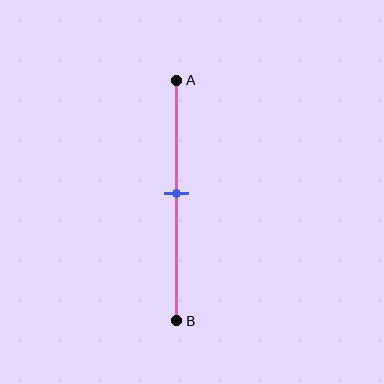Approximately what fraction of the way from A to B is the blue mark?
The blue mark is approximately 45% of the way from A to B.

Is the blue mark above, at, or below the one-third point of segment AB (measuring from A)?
The blue mark is below the one-third point of segment AB.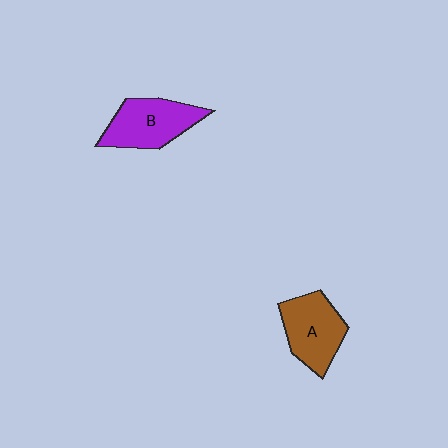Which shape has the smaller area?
Shape A (brown).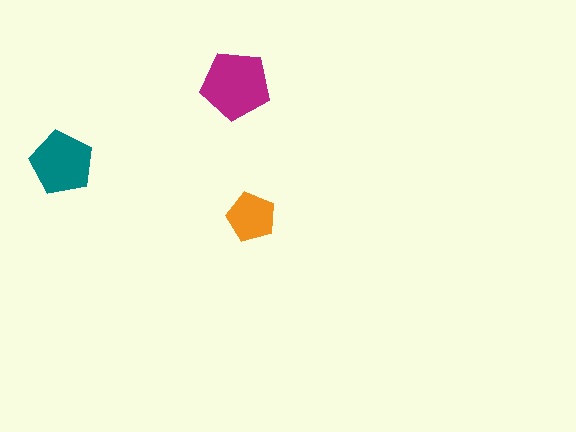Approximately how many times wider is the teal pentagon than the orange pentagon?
About 1.5 times wider.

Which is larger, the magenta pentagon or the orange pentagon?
The magenta one.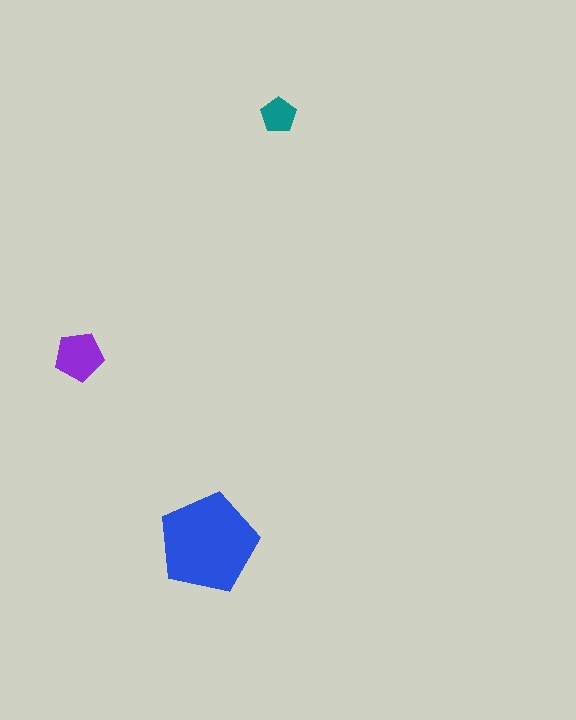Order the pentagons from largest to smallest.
the blue one, the purple one, the teal one.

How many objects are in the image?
There are 3 objects in the image.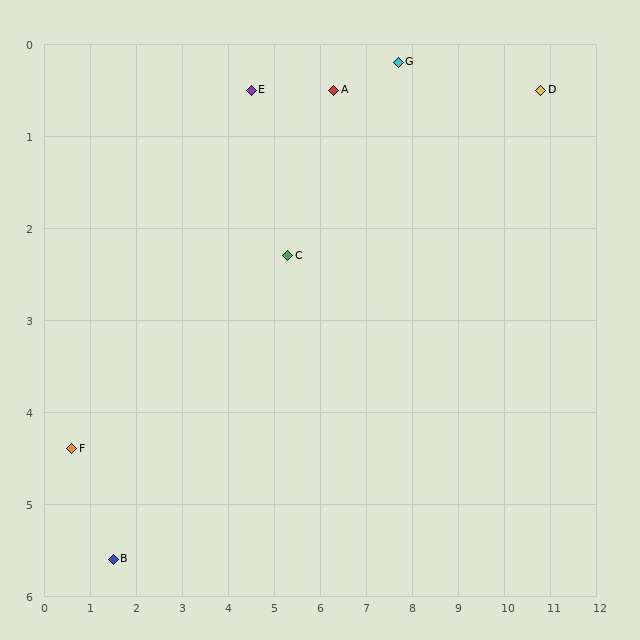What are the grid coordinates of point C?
Point C is at approximately (5.3, 2.3).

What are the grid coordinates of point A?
Point A is at approximately (6.3, 0.5).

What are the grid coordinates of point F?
Point F is at approximately (0.6, 4.4).